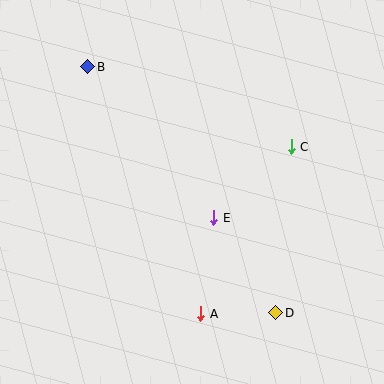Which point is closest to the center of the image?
Point E at (214, 218) is closest to the center.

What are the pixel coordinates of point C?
Point C is at (291, 147).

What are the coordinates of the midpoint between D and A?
The midpoint between D and A is at (238, 313).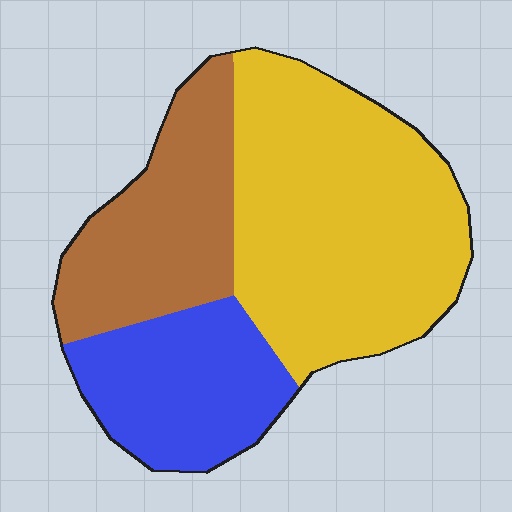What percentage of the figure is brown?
Brown covers about 25% of the figure.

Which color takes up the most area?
Yellow, at roughly 50%.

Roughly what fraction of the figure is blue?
Blue covers about 25% of the figure.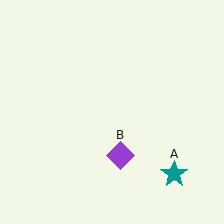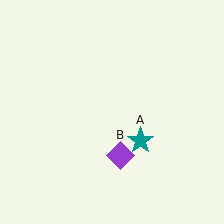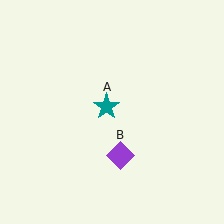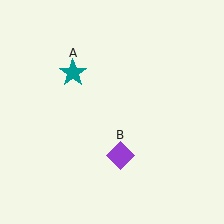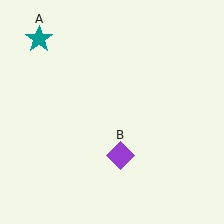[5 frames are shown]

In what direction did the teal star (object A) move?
The teal star (object A) moved up and to the left.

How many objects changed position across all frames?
1 object changed position: teal star (object A).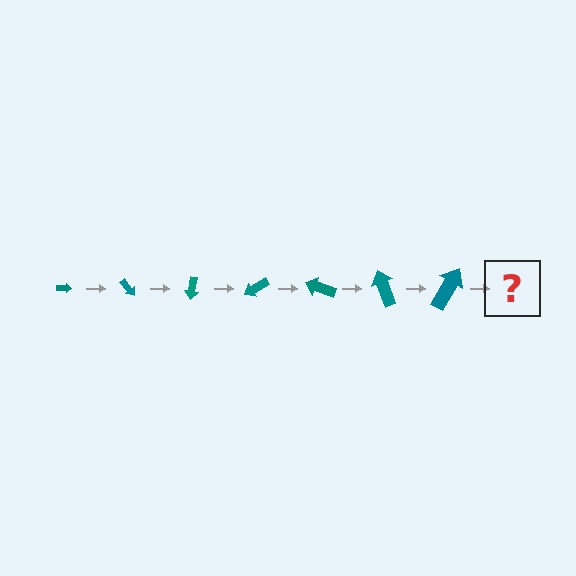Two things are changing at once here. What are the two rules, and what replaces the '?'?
The two rules are that the arrow grows larger each step and it rotates 50 degrees each step. The '?' should be an arrow, larger than the previous one and rotated 350 degrees from the start.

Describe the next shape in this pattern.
It should be an arrow, larger than the previous one and rotated 350 degrees from the start.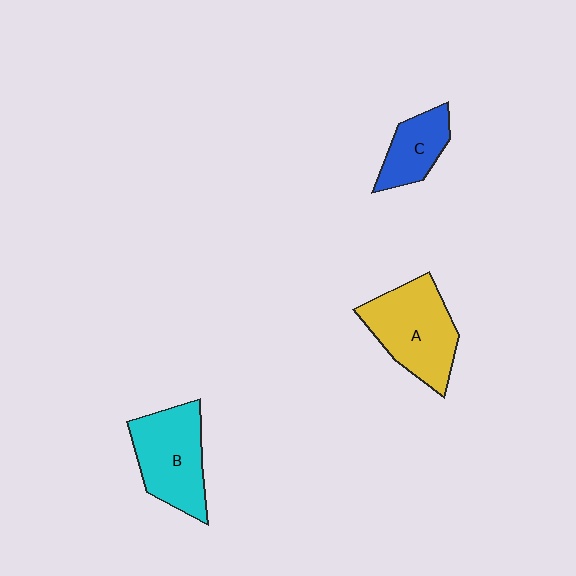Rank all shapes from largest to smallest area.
From largest to smallest: A (yellow), B (cyan), C (blue).